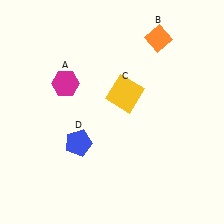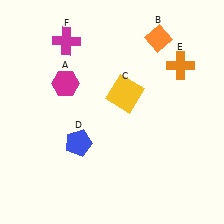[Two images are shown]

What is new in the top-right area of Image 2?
An orange cross (E) was added in the top-right area of Image 2.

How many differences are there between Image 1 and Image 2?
There are 2 differences between the two images.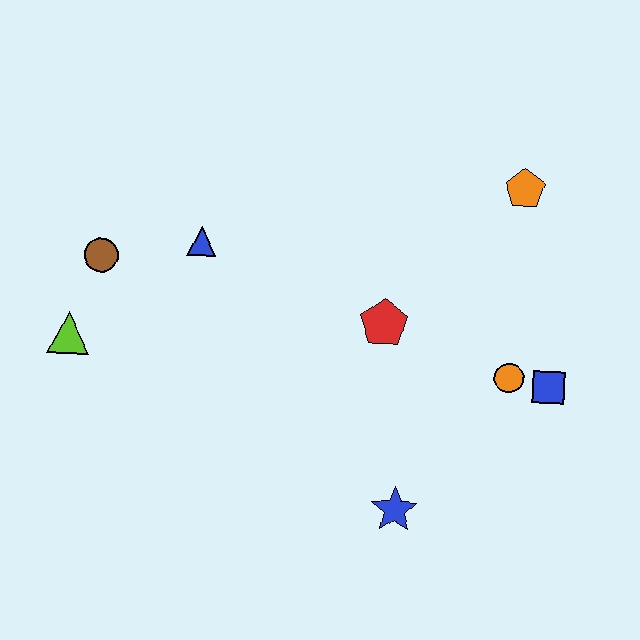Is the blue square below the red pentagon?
Yes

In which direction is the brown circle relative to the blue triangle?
The brown circle is to the left of the blue triangle.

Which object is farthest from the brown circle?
The blue square is farthest from the brown circle.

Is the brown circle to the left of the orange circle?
Yes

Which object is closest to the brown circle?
The lime triangle is closest to the brown circle.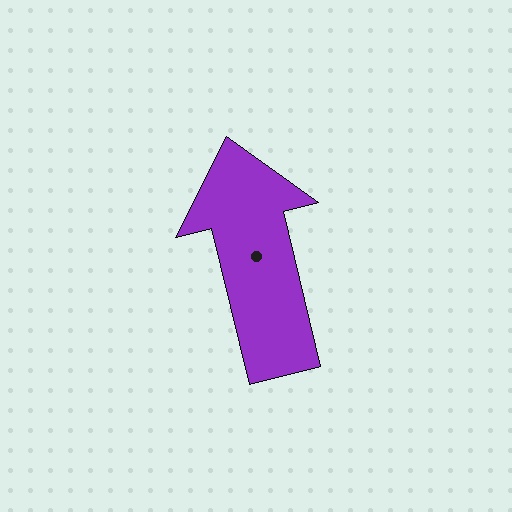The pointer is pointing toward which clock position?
Roughly 12 o'clock.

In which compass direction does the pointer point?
North.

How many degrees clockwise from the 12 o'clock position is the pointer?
Approximately 346 degrees.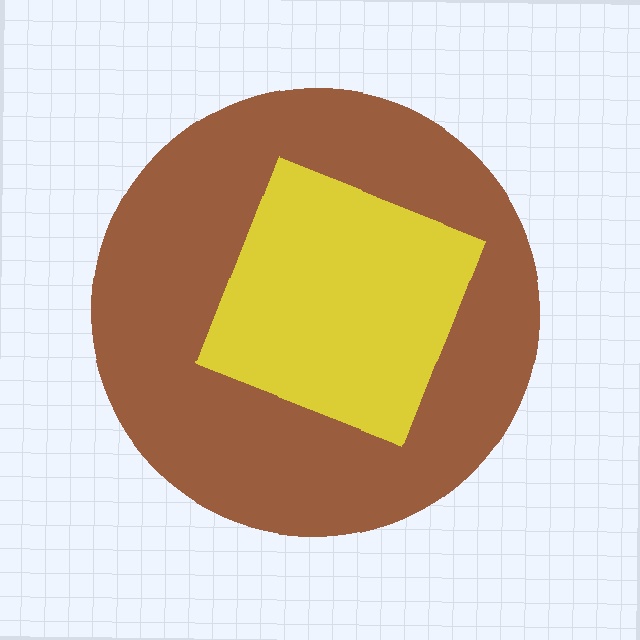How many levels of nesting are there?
2.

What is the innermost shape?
The yellow square.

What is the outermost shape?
The brown circle.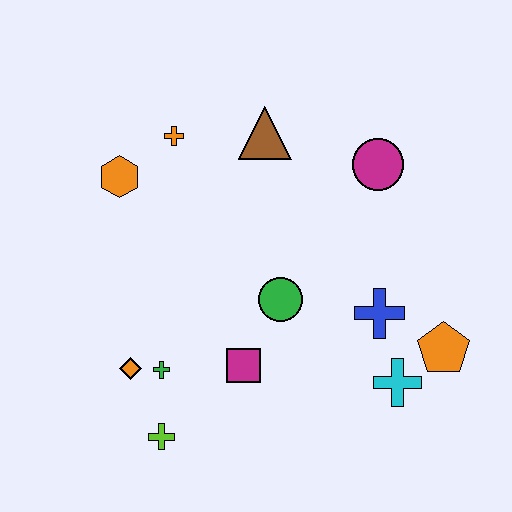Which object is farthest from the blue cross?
The orange hexagon is farthest from the blue cross.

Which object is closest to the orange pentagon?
The cyan cross is closest to the orange pentagon.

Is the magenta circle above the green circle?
Yes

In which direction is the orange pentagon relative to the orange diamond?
The orange pentagon is to the right of the orange diamond.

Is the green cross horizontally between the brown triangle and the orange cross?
No